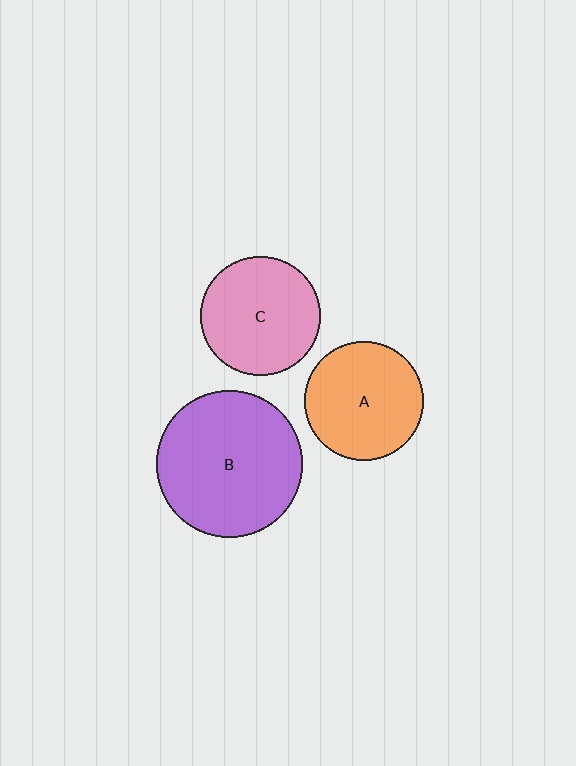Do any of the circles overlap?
No, none of the circles overlap.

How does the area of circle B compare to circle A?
Approximately 1.5 times.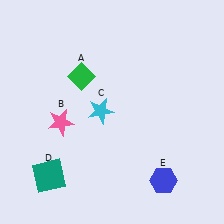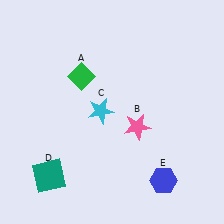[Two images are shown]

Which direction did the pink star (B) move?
The pink star (B) moved right.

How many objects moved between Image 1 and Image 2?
1 object moved between the two images.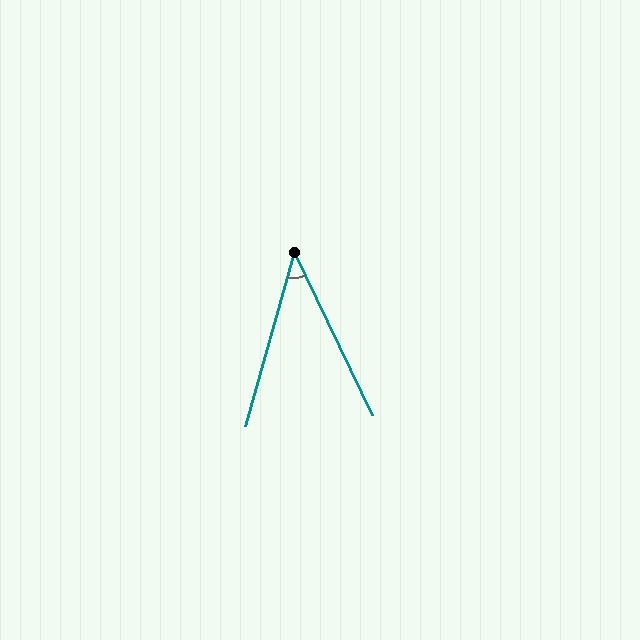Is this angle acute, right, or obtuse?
It is acute.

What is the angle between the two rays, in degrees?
Approximately 41 degrees.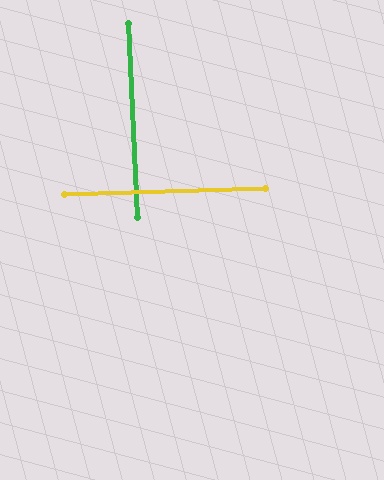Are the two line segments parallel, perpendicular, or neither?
Perpendicular — they meet at approximately 89°.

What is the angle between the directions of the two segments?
Approximately 89 degrees.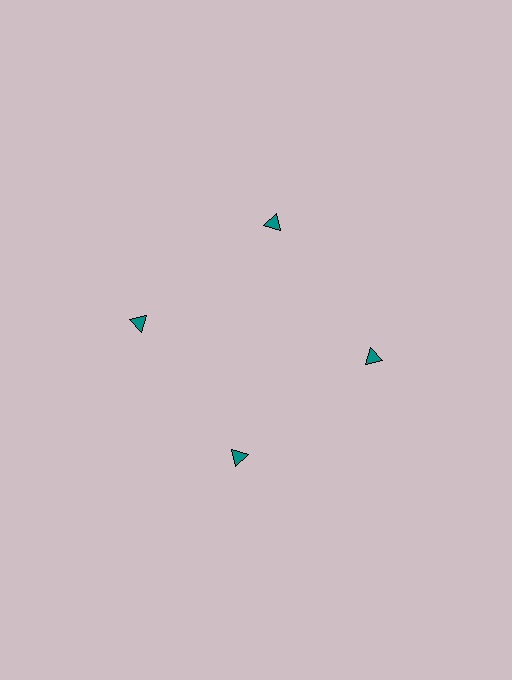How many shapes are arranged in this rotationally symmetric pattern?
There are 4 shapes, arranged in 4 groups of 1.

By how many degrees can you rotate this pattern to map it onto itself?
The pattern maps onto itself every 90 degrees of rotation.